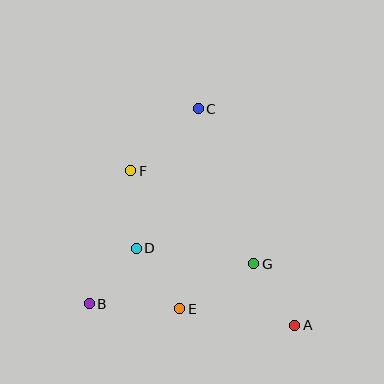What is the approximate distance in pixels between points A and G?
The distance between A and G is approximately 74 pixels.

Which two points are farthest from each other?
Points A and C are farthest from each other.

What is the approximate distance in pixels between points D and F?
The distance between D and F is approximately 78 pixels.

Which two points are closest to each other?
Points B and D are closest to each other.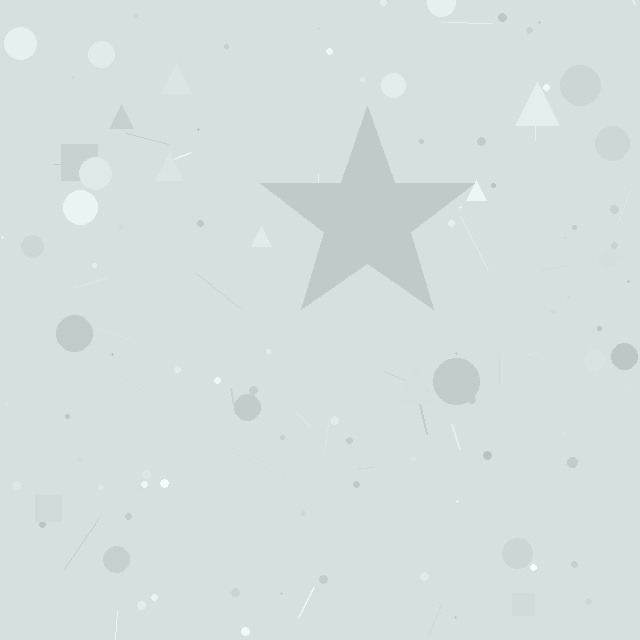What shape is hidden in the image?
A star is hidden in the image.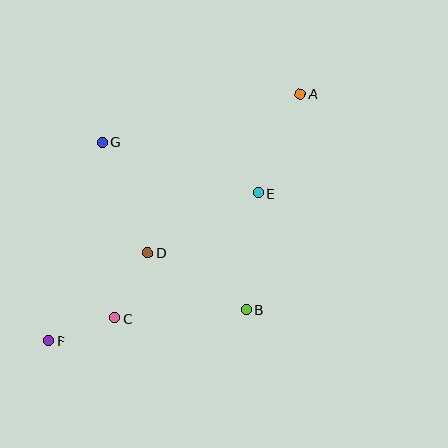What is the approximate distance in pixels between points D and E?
The distance between D and E is approximately 126 pixels.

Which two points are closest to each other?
Points C and F are closest to each other.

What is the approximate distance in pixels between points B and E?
The distance between B and E is approximately 117 pixels.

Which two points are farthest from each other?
Points A and F are farthest from each other.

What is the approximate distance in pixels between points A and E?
The distance between A and E is approximately 107 pixels.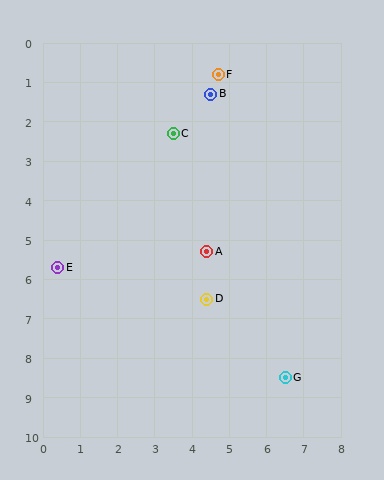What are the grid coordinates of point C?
Point C is at approximately (3.5, 2.3).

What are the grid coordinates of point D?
Point D is at approximately (4.4, 6.5).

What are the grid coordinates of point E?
Point E is at approximately (0.4, 5.7).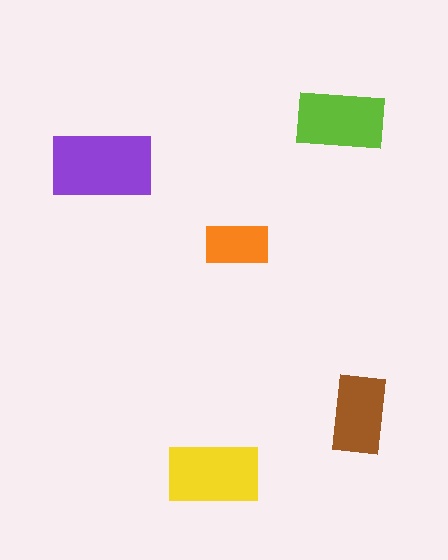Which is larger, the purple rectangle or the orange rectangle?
The purple one.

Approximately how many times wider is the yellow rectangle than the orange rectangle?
About 1.5 times wider.